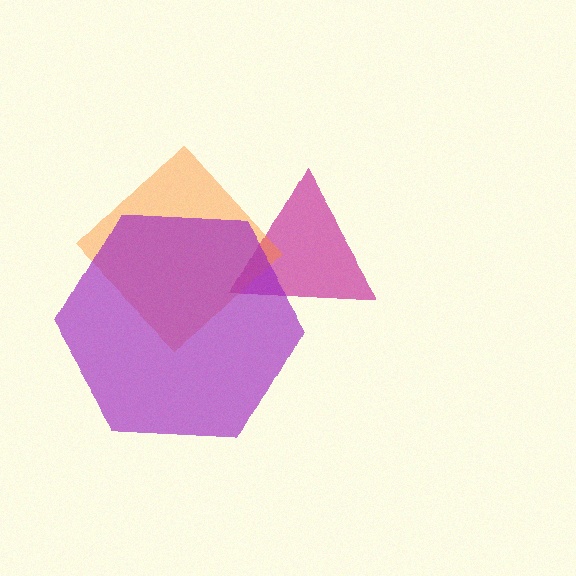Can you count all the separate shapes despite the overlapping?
Yes, there are 3 separate shapes.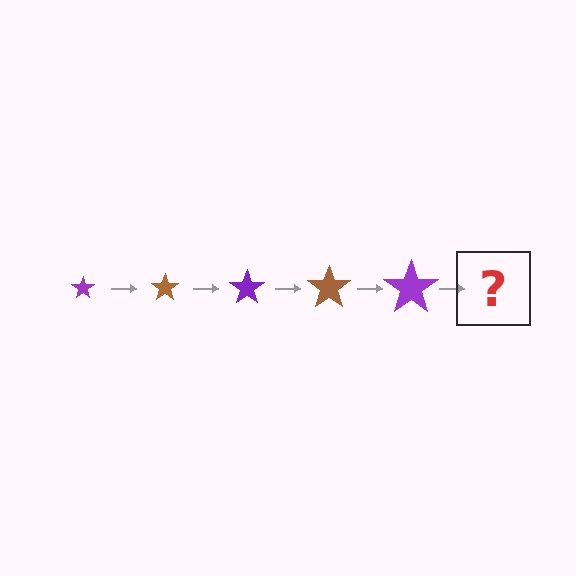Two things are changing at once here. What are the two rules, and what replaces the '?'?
The two rules are that the star grows larger each step and the color cycles through purple and brown. The '?' should be a brown star, larger than the previous one.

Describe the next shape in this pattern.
It should be a brown star, larger than the previous one.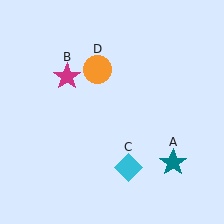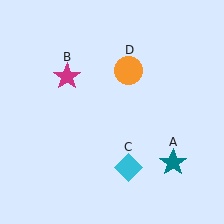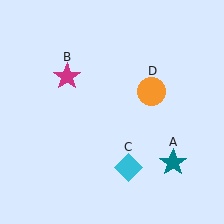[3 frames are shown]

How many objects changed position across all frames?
1 object changed position: orange circle (object D).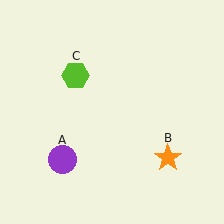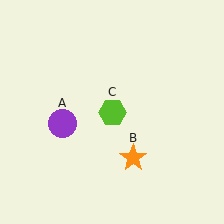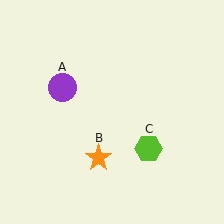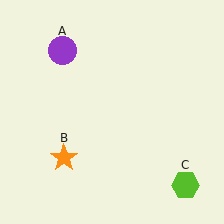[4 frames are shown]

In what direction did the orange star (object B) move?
The orange star (object B) moved left.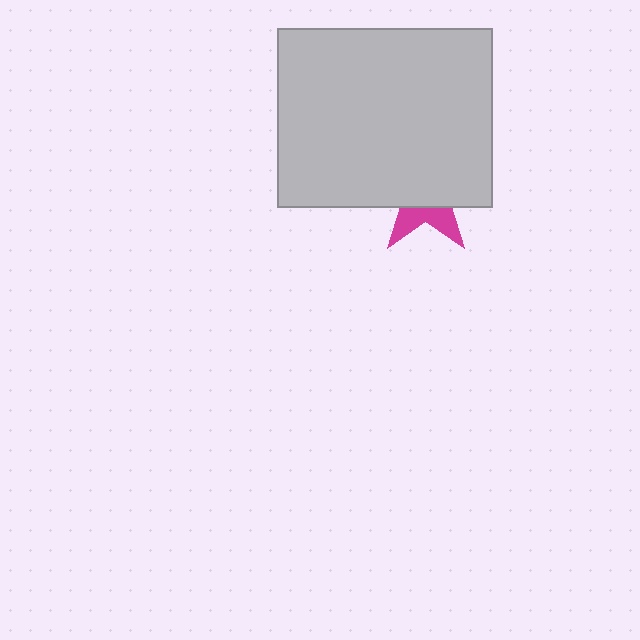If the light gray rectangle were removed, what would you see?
You would see the complete magenta star.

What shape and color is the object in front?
The object in front is a light gray rectangle.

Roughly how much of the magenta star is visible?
A small part of it is visible (roughly 33%).